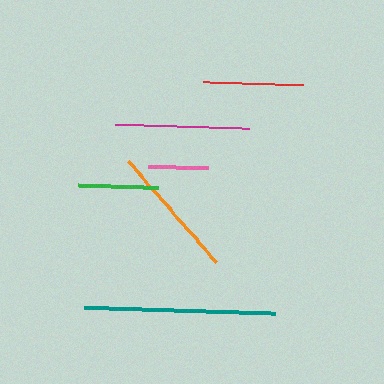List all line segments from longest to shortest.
From longest to shortest: teal, orange, magenta, red, green, pink.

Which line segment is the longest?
The teal line is the longest at approximately 191 pixels.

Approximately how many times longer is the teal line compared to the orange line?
The teal line is approximately 1.4 times the length of the orange line.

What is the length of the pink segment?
The pink segment is approximately 60 pixels long.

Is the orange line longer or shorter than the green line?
The orange line is longer than the green line.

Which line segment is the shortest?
The pink line is the shortest at approximately 60 pixels.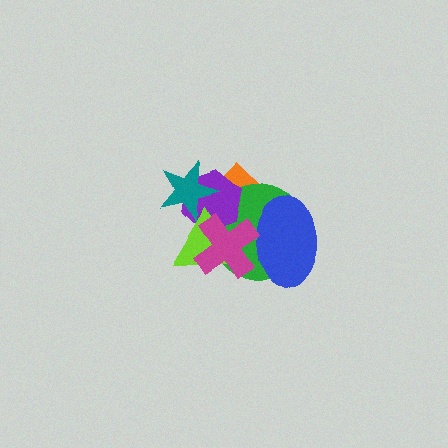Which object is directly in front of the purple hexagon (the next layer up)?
The lime triangle is directly in front of the purple hexagon.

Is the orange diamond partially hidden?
Yes, it is partially covered by another shape.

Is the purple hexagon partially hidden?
Yes, it is partially covered by another shape.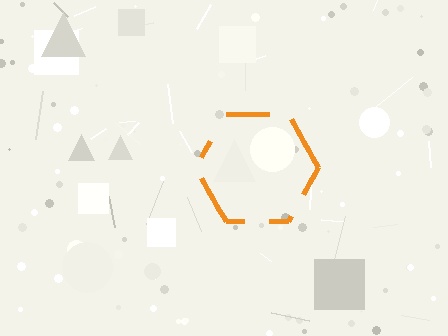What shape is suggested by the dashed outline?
The dashed outline suggests a hexagon.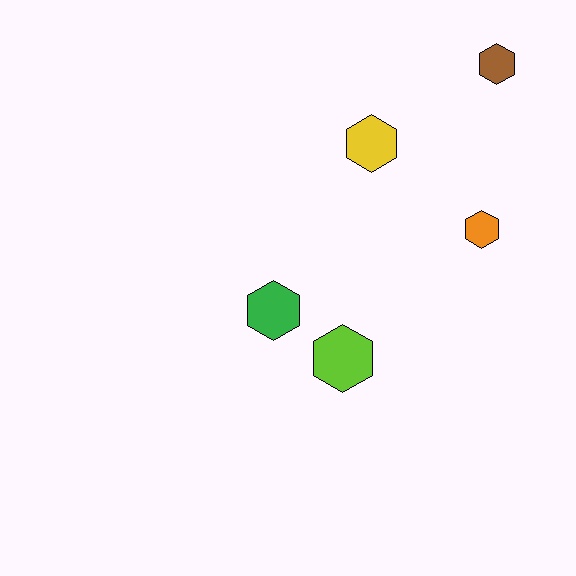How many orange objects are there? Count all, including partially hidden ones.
There is 1 orange object.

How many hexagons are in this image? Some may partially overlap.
There are 5 hexagons.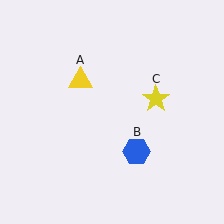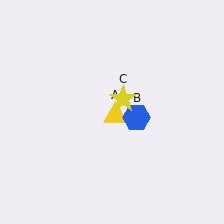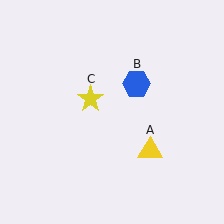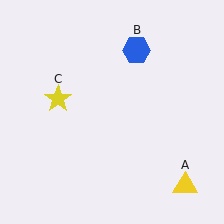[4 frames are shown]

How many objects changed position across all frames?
3 objects changed position: yellow triangle (object A), blue hexagon (object B), yellow star (object C).